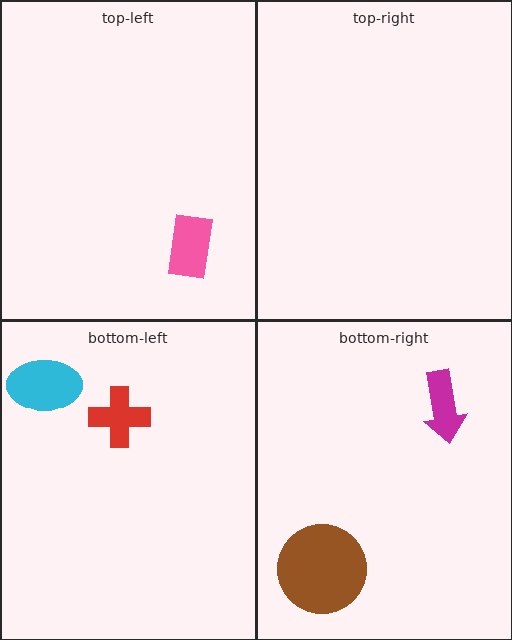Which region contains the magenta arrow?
The bottom-right region.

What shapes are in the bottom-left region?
The red cross, the cyan ellipse.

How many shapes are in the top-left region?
1.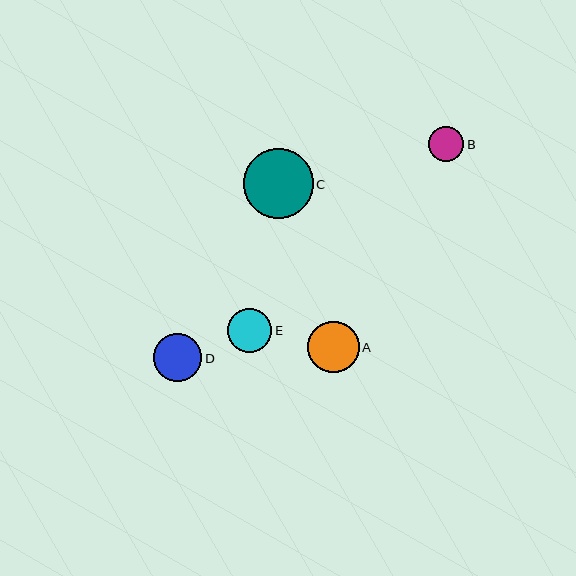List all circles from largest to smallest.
From largest to smallest: C, A, D, E, B.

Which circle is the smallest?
Circle B is the smallest with a size of approximately 35 pixels.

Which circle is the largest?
Circle C is the largest with a size of approximately 70 pixels.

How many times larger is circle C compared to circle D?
Circle C is approximately 1.5 times the size of circle D.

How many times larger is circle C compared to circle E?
Circle C is approximately 1.6 times the size of circle E.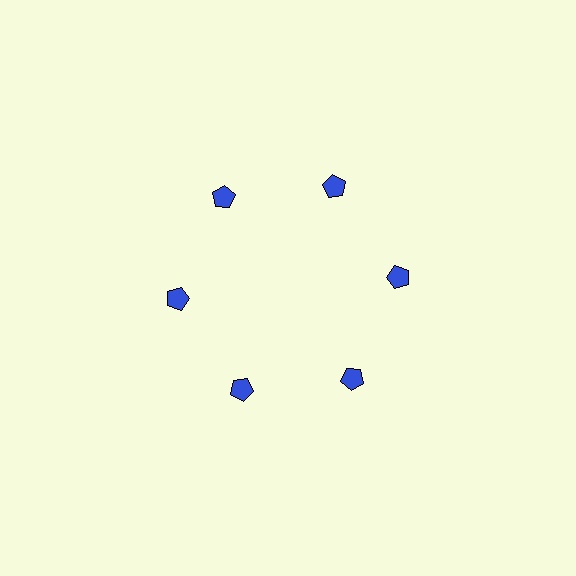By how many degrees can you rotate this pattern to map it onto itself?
The pattern maps onto itself every 60 degrees of rotation.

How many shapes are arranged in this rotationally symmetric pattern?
There are 6 shapes, arranged in 6 groups of 1.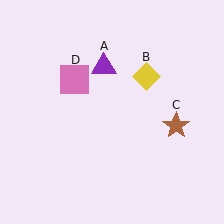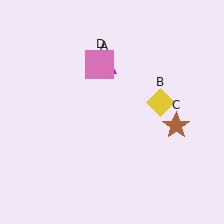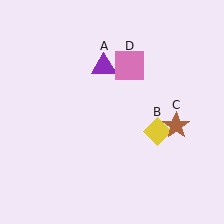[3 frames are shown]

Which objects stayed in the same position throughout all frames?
Purple triangle (object A) and brown star (object C) remained stationary.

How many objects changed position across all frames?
2 objects changed position: yellow diamond (object B), pink square (object D).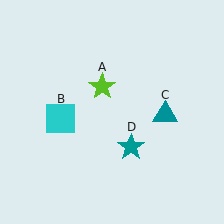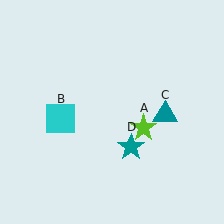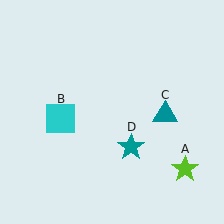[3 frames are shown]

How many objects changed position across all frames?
1 object changed position: lime star (object A).